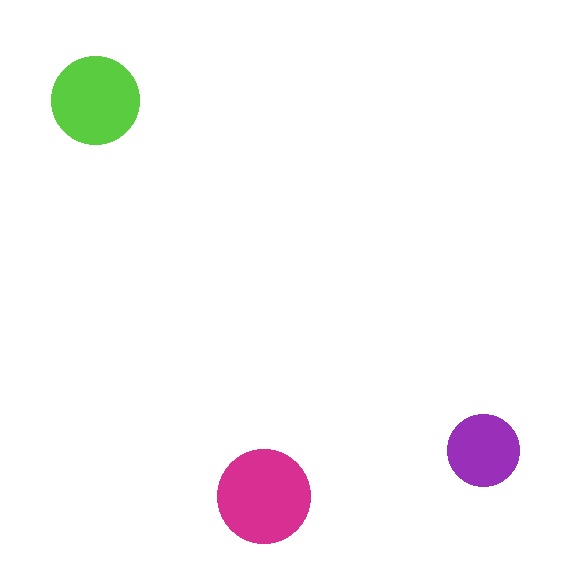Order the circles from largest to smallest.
the magenta one, the lime one, the purple one.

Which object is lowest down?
The magenta circle is bottommost.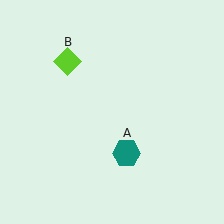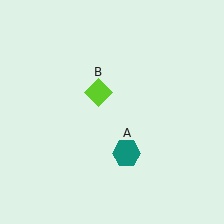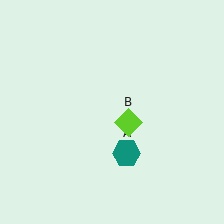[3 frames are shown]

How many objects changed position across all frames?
1 object changed position: lime diamond (object B).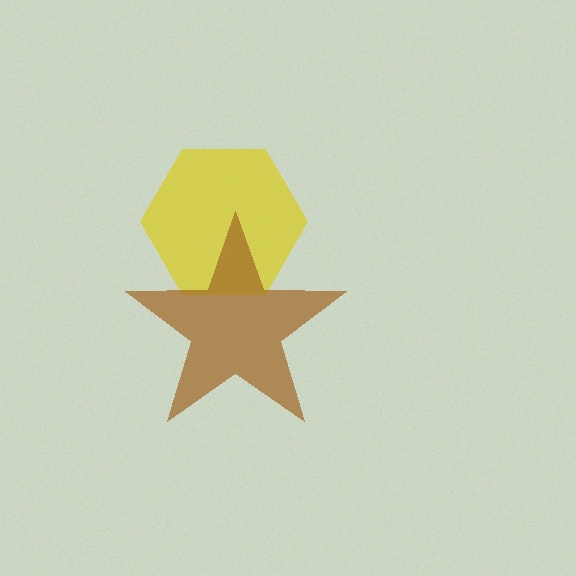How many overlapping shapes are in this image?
There are 2 overlapping shapes in the image.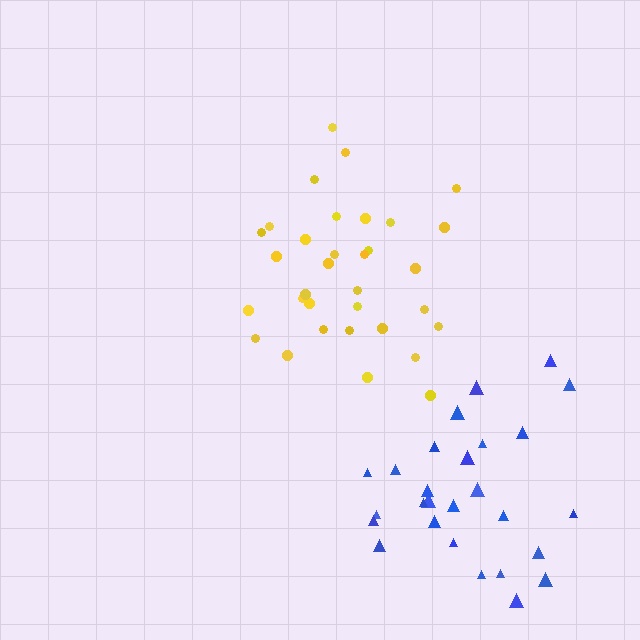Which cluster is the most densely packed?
Yellow.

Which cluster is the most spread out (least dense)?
Blue.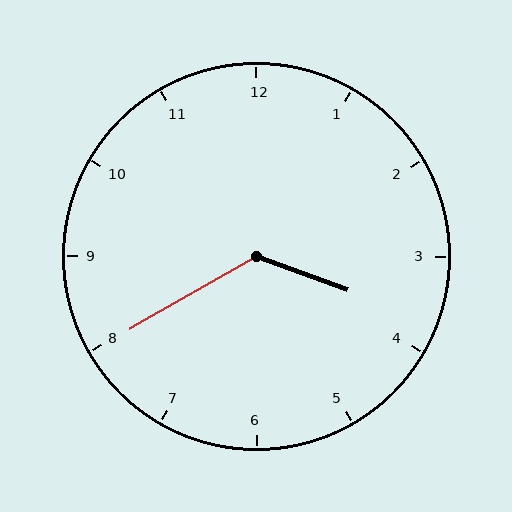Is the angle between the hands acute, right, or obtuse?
It is obtuse.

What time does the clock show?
3:40.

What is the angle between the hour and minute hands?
Approximately 130 degrees.